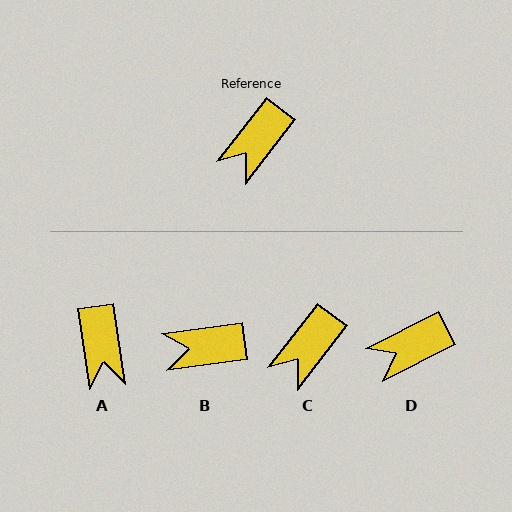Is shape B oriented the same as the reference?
No, it is off by about 45 degrees.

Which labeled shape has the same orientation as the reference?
C.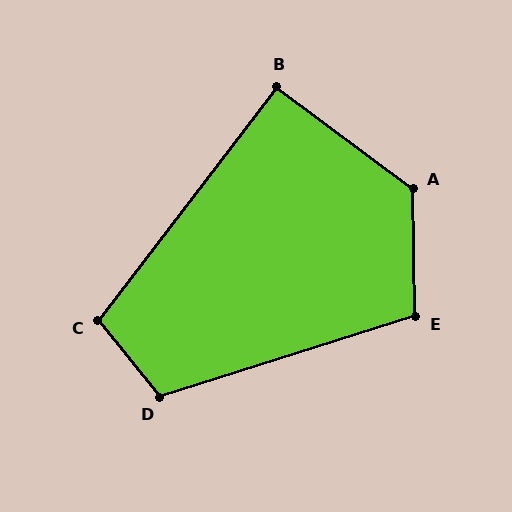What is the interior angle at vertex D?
Approximately 112 degrees (obtuse).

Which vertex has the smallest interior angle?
B, at approximately 90 degrees.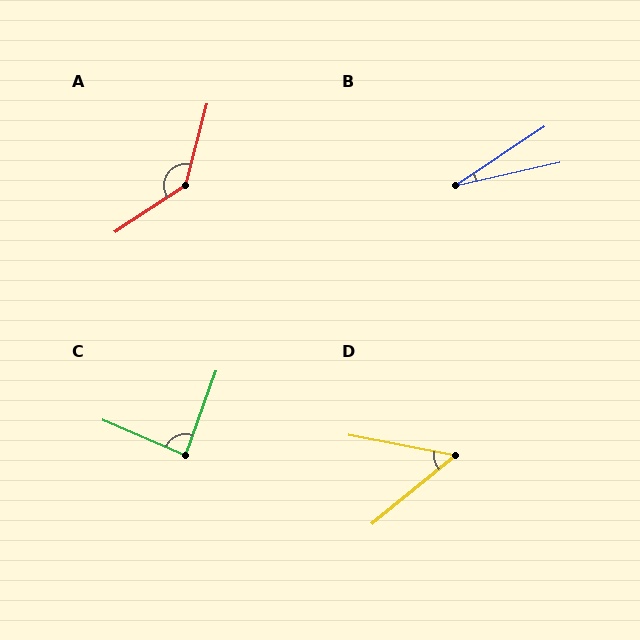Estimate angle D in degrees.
Approximately 50 degrees.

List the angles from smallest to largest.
B (21°), D (50°), C (87°), A (138°).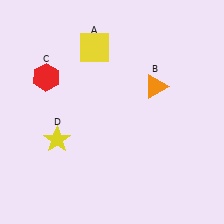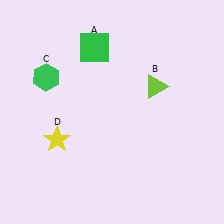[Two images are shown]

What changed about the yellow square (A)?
In Image 1, A is yellow. In Image 2, it changed to green.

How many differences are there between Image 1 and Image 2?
There are 3 differences between the two images.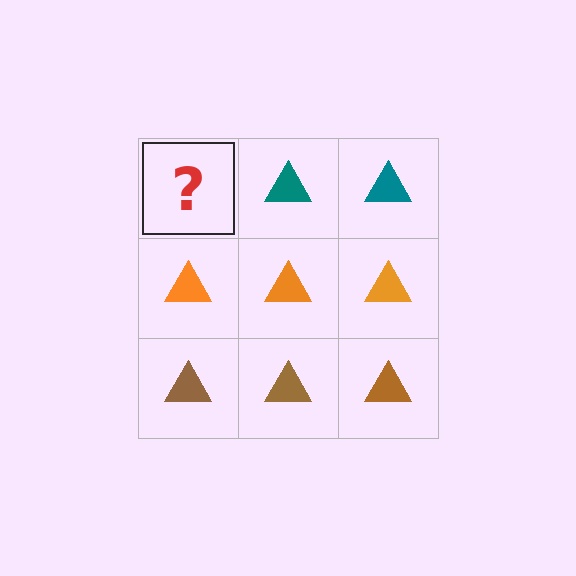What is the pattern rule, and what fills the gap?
The rule is that each row has a consistent color. The gap should be filled with a teal triangle.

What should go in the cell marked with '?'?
The missing cell should contain a teal triangle.